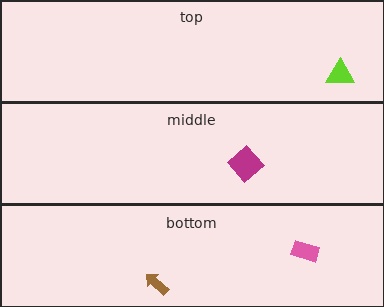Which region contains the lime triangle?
The top region.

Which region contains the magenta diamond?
The middle region.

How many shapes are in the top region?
1.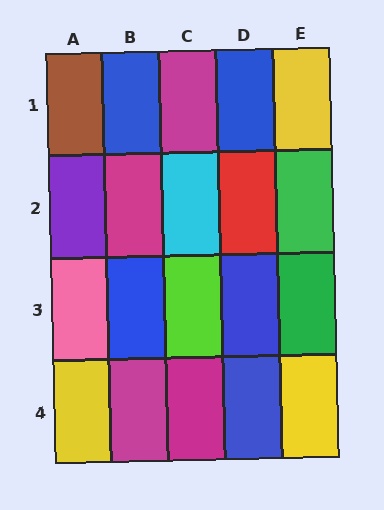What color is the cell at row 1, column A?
Brown.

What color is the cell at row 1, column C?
Magenta.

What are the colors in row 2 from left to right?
Purple, magenta, cyan, red, green.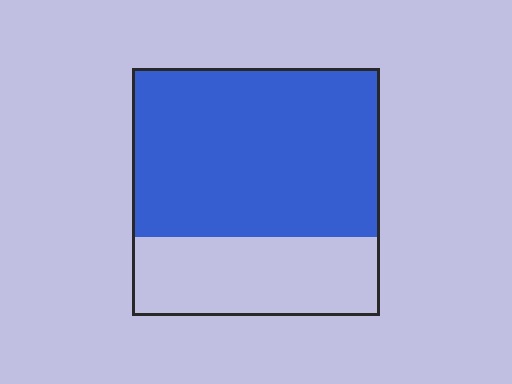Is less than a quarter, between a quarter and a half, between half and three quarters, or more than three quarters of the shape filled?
Between half and three quarters.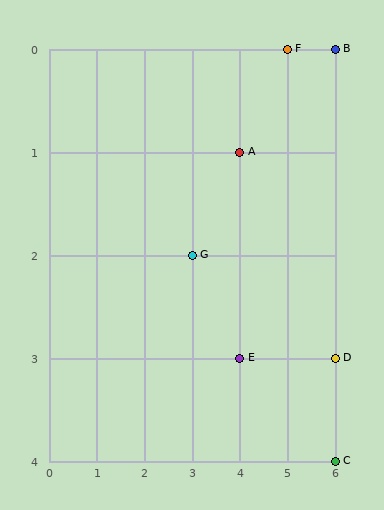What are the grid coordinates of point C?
Point C is at grid coordinates (6, 4).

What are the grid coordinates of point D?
Point D is at grid coordinates (6, 3).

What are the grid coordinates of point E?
Point E is at grid coordinates (4, 3).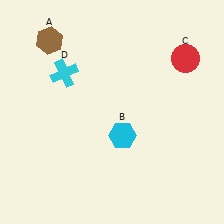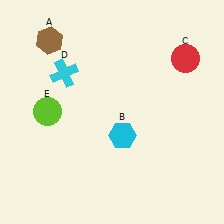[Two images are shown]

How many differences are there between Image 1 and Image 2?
There is 1 difference between the two images.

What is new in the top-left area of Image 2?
A lime circle (E) was added in the top-left area of Image 2.